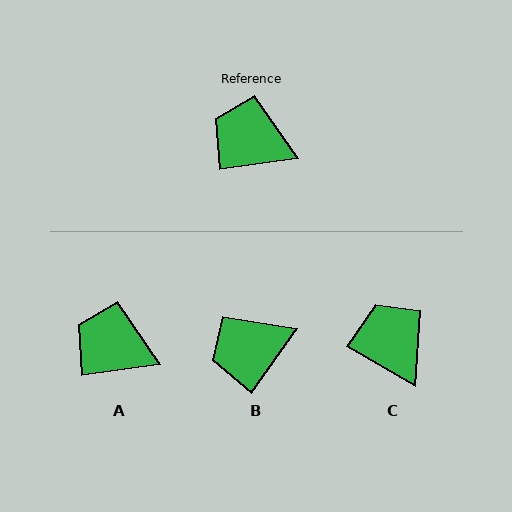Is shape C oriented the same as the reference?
No, it is off by about 38 degrees.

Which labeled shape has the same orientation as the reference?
A.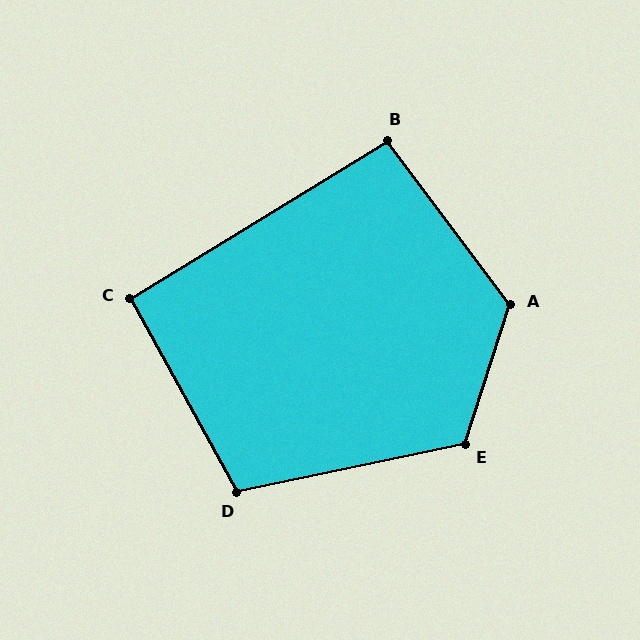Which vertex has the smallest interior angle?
C, at approximately 93 degrees.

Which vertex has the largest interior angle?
A, at approximately 125 degrees.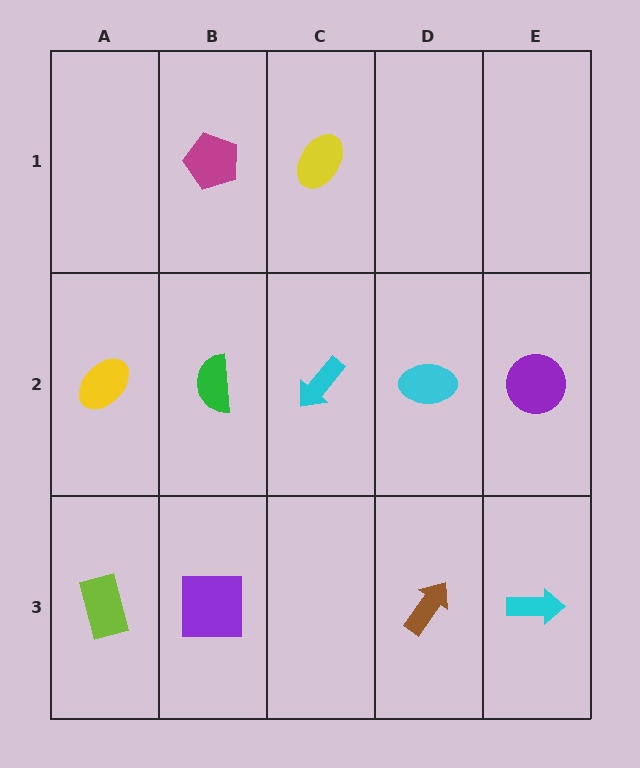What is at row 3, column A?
A lime rectangle.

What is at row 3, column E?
A cyan arrow.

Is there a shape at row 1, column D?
No, that cell is empty.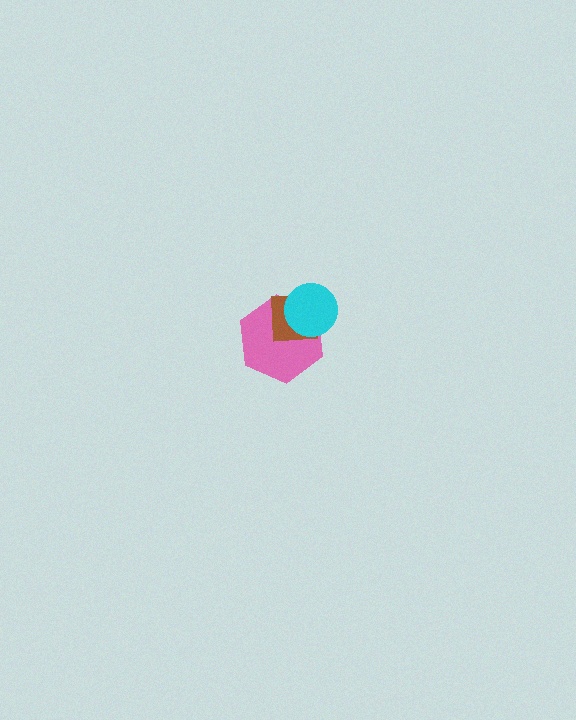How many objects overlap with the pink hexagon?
2 objects overlap with the pink hexagon.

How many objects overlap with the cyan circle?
2 objects overlap with the cyan circle.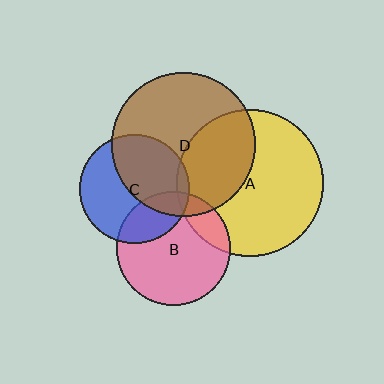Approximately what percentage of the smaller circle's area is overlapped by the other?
Approximately 10%.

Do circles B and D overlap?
Yes.